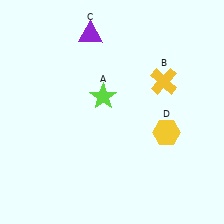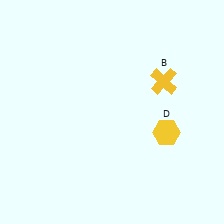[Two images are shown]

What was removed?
The purple triangle (C), the lime star (A) were removed in Image 2.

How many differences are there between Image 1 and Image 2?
There are 2 differences between the two images.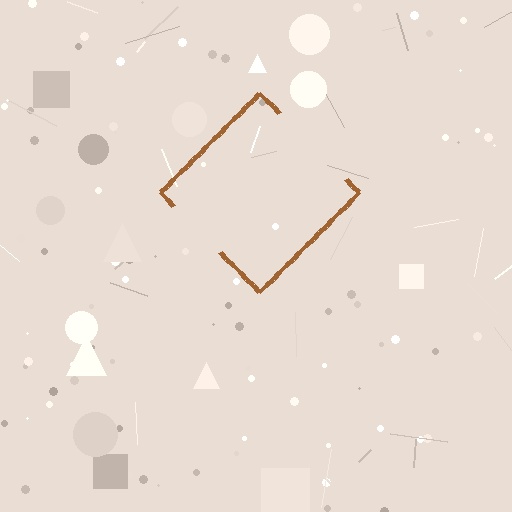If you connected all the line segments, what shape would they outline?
They would outline a diamond.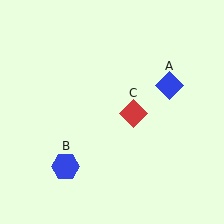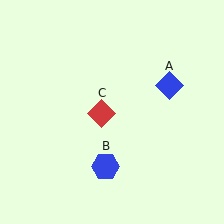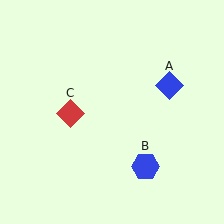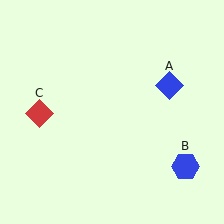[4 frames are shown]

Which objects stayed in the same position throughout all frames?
Blue diamond (object A) remained stationary.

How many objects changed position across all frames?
2 objects changed position: blue hexagon (object B), red diamond (object C).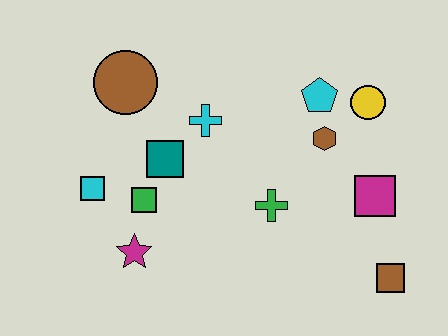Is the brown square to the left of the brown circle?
No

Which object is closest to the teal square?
The green square is closest to the teal square.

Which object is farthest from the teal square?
The brown square is farthest from the teal square.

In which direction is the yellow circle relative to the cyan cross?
The yellow circle is to the right of the cyan cross.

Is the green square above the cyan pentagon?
No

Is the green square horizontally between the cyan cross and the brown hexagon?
No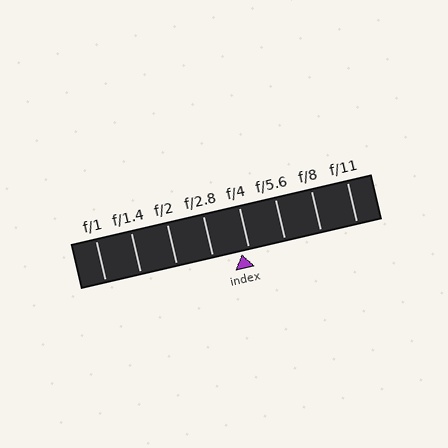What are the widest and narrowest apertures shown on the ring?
The widest aperture shown is f/1 and the narrowest is f/11.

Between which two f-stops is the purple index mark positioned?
The index mark is between f/2.8 and f/4.